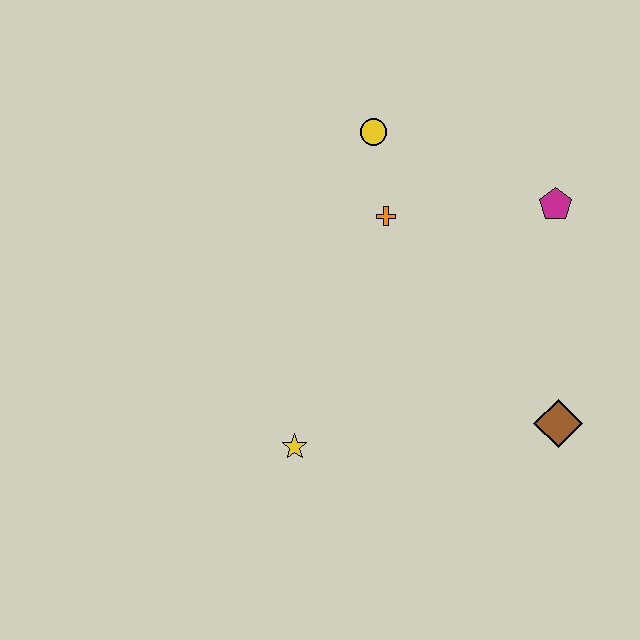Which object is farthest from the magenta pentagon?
The yellow star is farthest from the magenta pentagon.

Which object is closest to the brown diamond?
The magenta pentagon is closest to the brown diamond.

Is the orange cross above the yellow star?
Yes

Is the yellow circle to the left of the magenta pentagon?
Yes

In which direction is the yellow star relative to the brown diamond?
The yellow star is to the left of the brown diamond.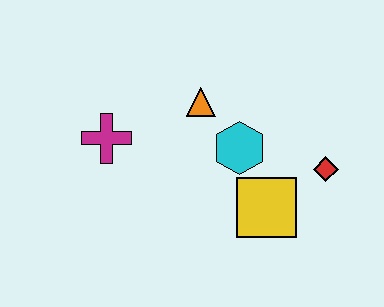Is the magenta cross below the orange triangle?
Yes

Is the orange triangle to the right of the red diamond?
No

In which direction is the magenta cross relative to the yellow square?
The magenta cross is to the left of the yellow square.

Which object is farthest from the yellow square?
The magenta cross is farthest from the yellow square.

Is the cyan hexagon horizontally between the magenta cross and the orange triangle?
No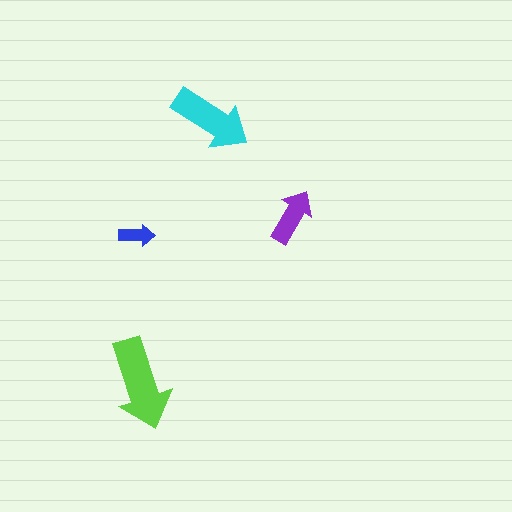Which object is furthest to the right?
The purple arrow is rightmost.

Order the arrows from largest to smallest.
the lime one, the cyan one, the purple one, the blue one.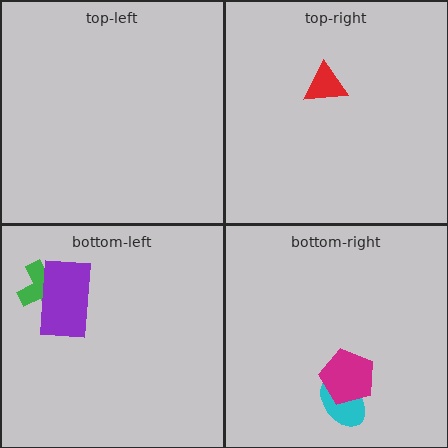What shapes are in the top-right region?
The red triangle.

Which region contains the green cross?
The bottom-left region.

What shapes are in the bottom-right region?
The cyan ellipse, the magenta pentagon.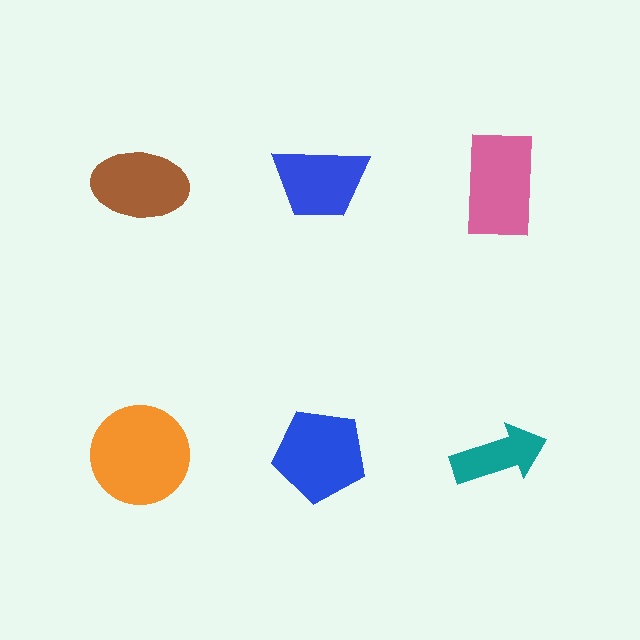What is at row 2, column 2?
A blue pentagon.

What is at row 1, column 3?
A pink rectangle.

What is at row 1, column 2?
A blue trapezoid.